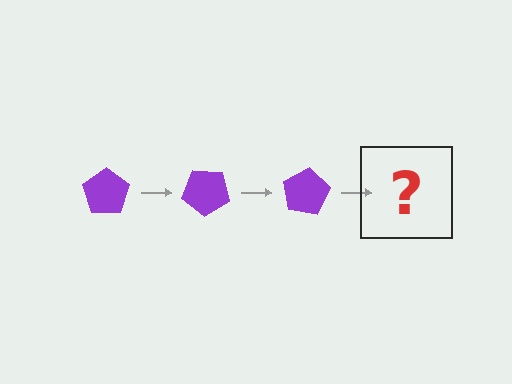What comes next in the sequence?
The next element should be a purple pentagon rotated 120 degrees.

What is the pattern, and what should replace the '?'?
The pattern is that the pentagon rotates 40 degrees each step. The '?' should be a purple pentagon rotated 120 degrees.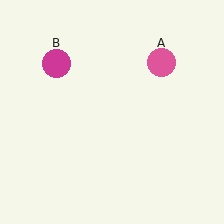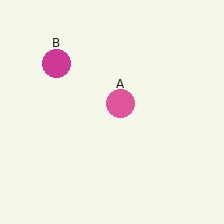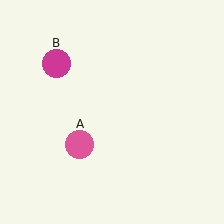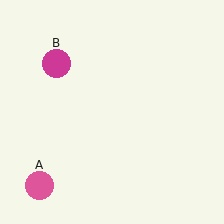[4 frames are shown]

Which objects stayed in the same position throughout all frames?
Magenta circle (object B) remained stationary.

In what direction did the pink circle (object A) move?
The pink circle (object A) moved down and to the left.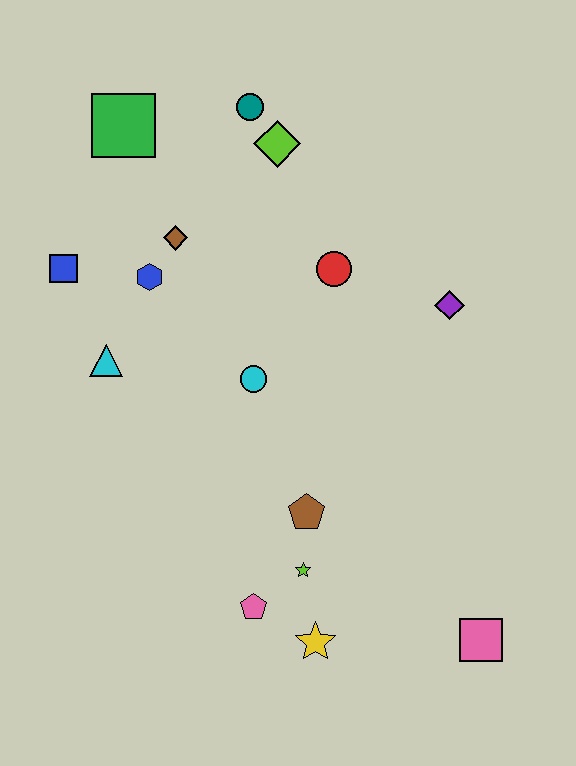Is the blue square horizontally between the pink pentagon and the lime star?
No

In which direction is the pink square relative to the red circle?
The pink square is below the red circle.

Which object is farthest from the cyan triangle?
The pink square is farthest from the cyan triangle.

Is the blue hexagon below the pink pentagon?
No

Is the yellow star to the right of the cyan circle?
Yes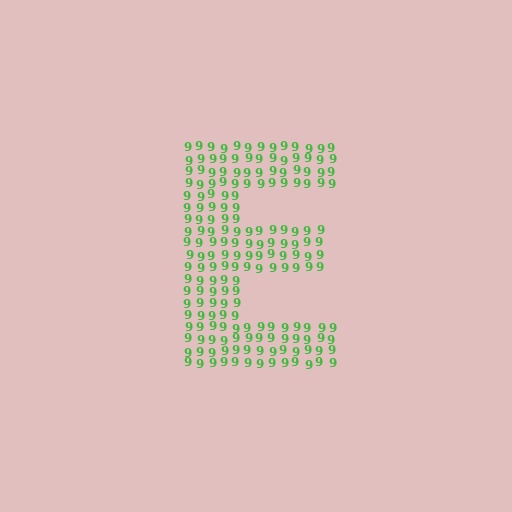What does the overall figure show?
The overall figure shows the letter E.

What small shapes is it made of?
It is made of small digit 9's.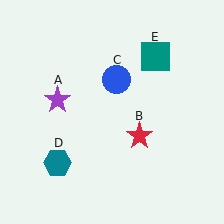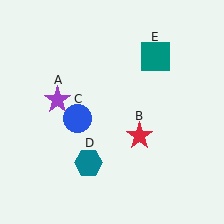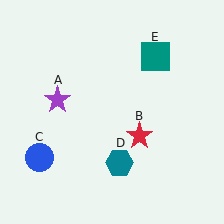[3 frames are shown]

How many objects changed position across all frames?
2 objects changed position: blue circle (object C), teal hexagon (object D).